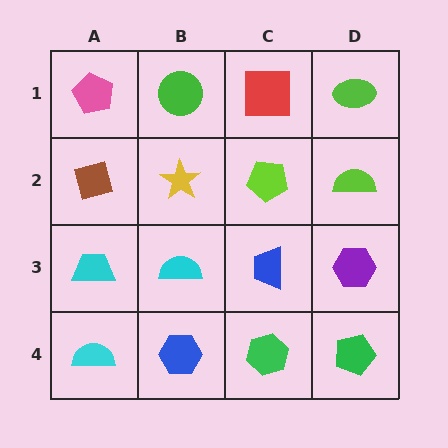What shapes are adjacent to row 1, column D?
A lime semicircle (row 2, column D), a red square (row 1, column C).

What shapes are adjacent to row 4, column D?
A purple hexagon (row 3, column D), a green hexagon (row 4, column C).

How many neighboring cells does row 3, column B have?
4.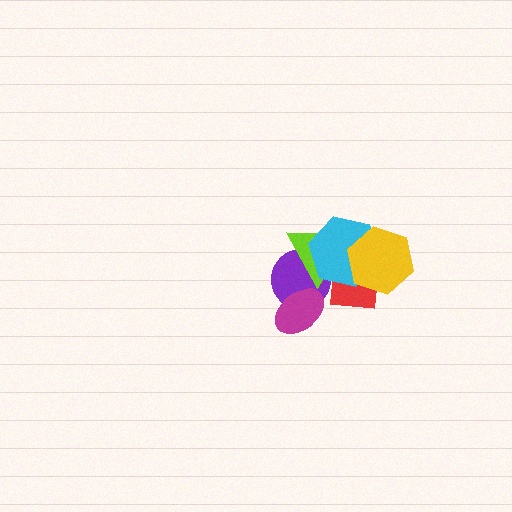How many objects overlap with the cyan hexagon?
4 objects overlap with the cyan hexagon.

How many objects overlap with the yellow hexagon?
3 objects overlap with the yellow hexagon.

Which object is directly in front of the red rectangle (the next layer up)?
The cyan hexagon is directly in front of the red rectangle.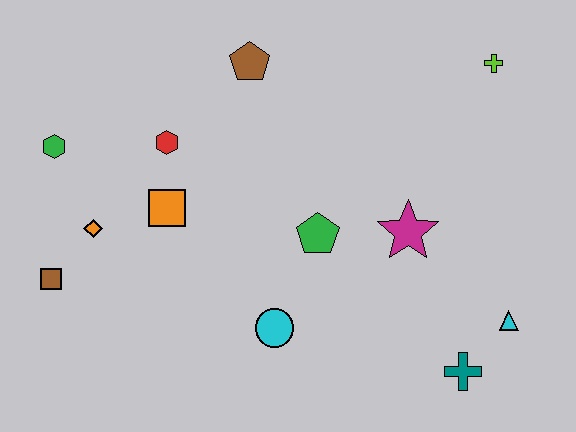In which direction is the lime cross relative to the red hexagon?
The lime cross is to the right of the red hexagon.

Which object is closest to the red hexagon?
The orange square is closest to the red hexagon.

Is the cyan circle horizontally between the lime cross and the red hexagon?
Yes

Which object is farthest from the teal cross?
The green hexagon is farthest from the teal cross.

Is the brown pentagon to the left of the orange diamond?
No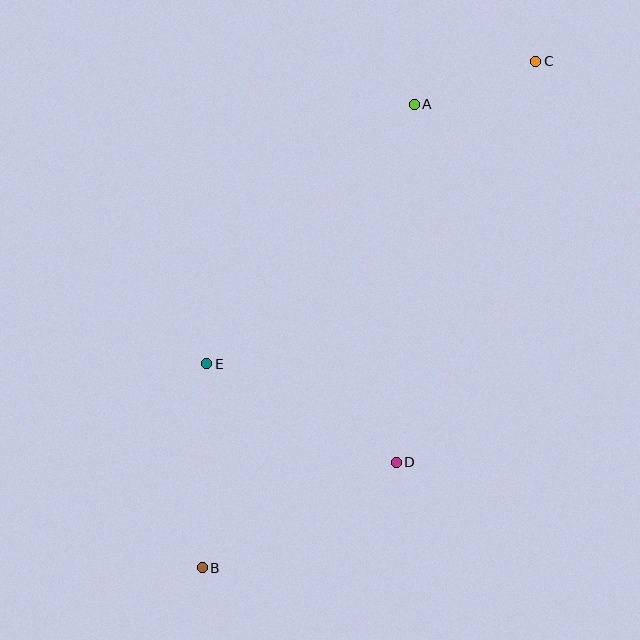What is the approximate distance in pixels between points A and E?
The distance between A and E is approximately 332 pixels.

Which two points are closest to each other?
Points A and C are closest to each other.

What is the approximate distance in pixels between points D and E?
The distance between D and E is approximately 214 pixels.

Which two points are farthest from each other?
Points B and C are farthest from each other.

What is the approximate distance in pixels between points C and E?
The distance between C and E is approximately 447 pixels.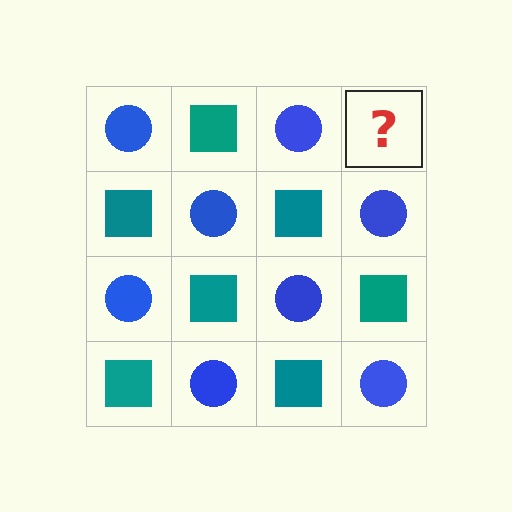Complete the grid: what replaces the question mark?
The question mark should be replaced with a teal square.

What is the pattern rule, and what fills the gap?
The rule is that it alternates blue circle and teal square in a checkerboard pattern. The gap should be filled with a teal square.